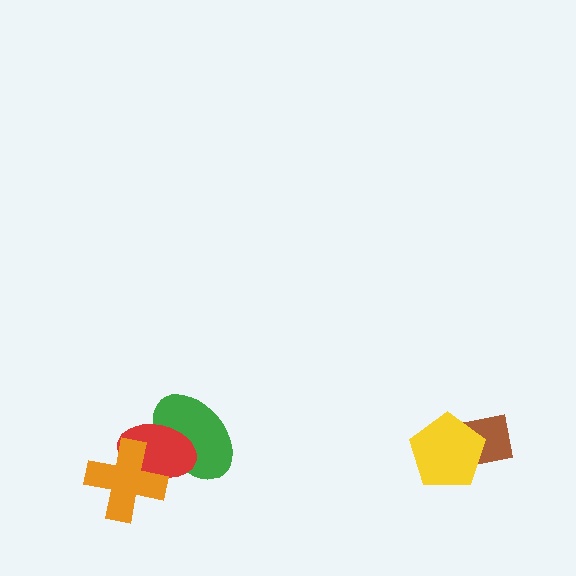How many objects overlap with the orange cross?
2 objects overlap with the orange cross.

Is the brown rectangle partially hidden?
Yes, it is partially covered by another shape.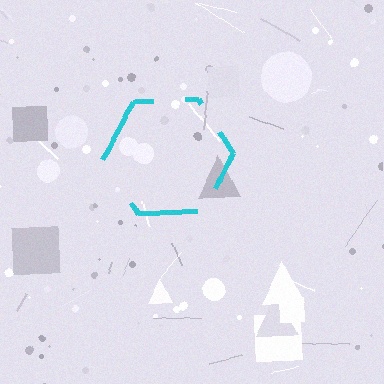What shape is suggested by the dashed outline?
The dashed outline suggests a hexagon.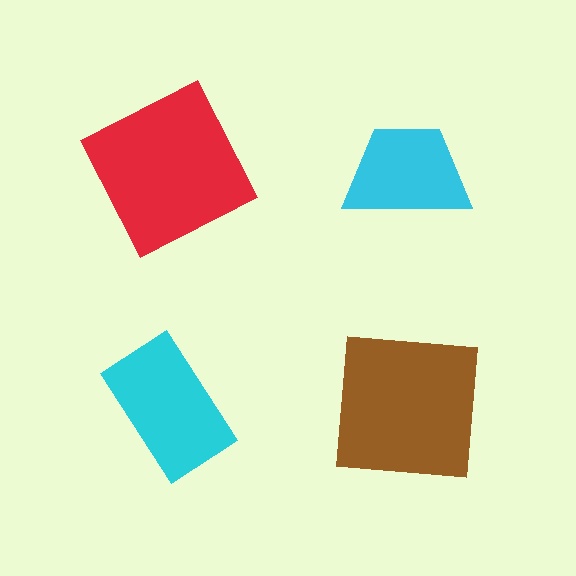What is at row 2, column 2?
A brown square.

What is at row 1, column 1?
A red square.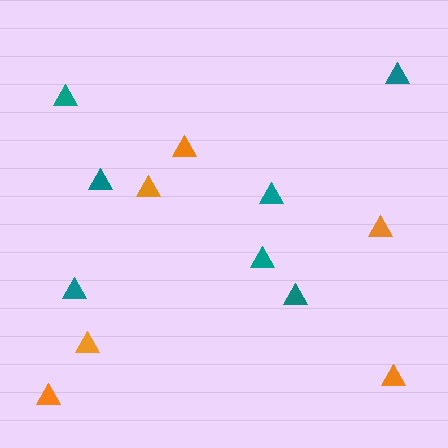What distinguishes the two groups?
There are 2 groups: one group of teal triangles (7) and one group of orange triangles (6).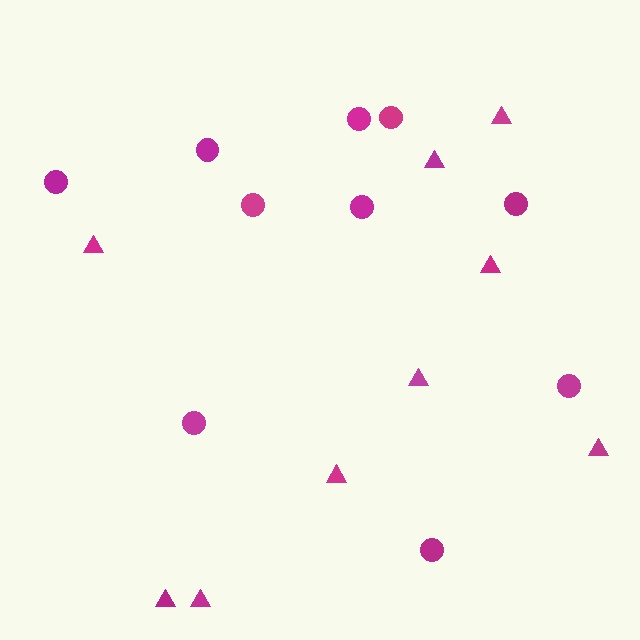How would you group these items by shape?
There are 2 groups: one group of triangles (9) and one group of circles (10).